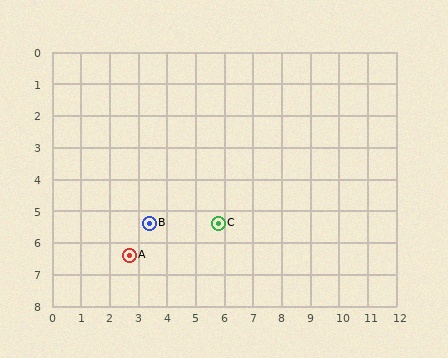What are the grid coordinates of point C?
Point C is at approximately (5.8, 5.4).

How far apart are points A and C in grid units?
Points A and C are about 3.3 grid units apart.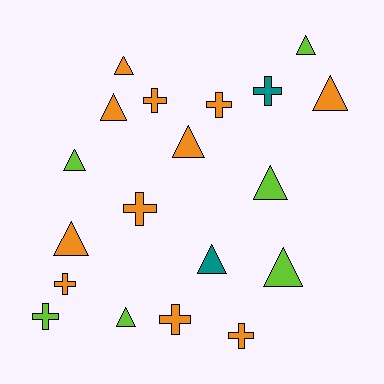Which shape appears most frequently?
Triangle, with 11 objects.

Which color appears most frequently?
Orange, with 11 objects.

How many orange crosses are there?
There are 6 orange crosses.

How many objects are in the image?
There are 19 objects.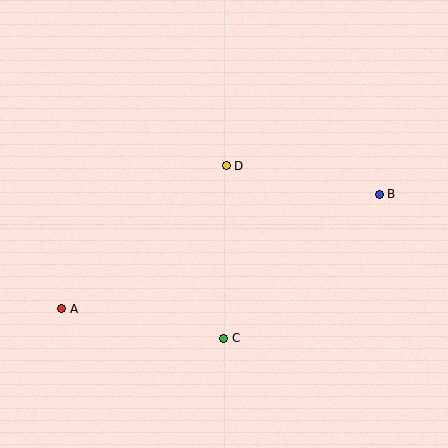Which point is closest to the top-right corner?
Point B is closest to the top-right corner.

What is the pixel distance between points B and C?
The distance between B and C is 212 pixels.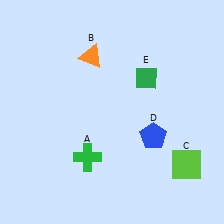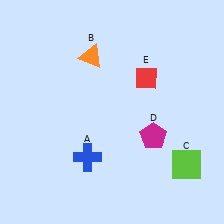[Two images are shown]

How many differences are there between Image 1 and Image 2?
There are 3 differences between the two images.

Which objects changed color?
A changed from green to blue. D changed from blue to magenta. E changed from green to red.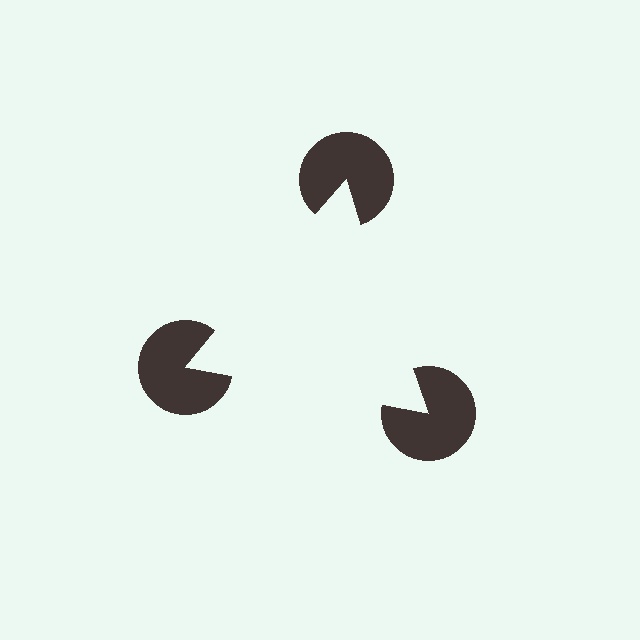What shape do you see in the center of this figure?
An illusory triangle — its edges are inferred from the aligned wedge cuts in the pac-man discs, not physically drawn.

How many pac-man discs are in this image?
There are 3 — one at each vertex of the illusory triangle.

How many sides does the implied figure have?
3 sides.